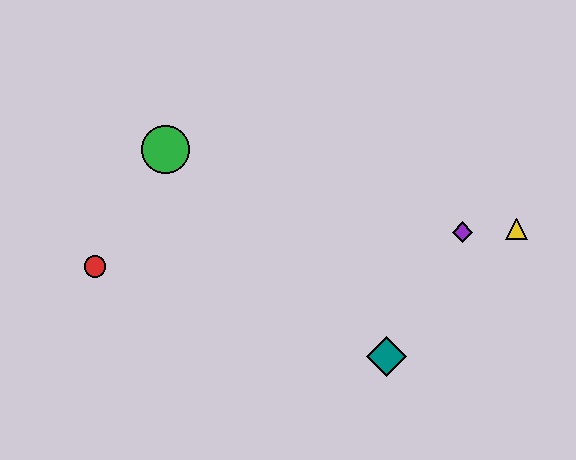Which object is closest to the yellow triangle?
The purple diamond is closest to the yellow triangle.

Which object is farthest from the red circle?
The yellow triangle is farthest from the red circle.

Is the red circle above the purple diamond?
No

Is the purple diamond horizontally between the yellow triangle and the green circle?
Yes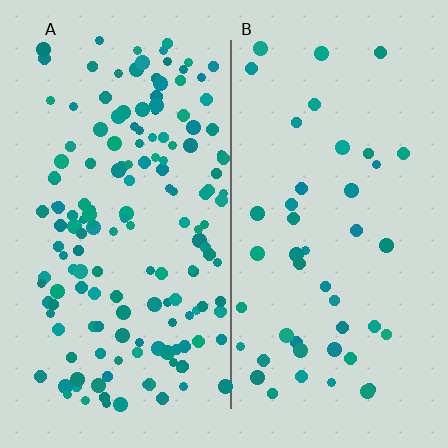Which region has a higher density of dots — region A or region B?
A (the left).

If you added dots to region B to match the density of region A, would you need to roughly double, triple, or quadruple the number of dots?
Approximately quadruple.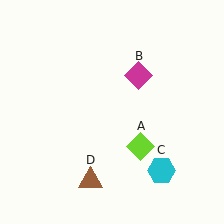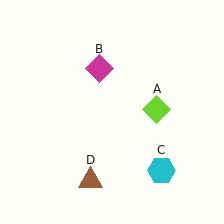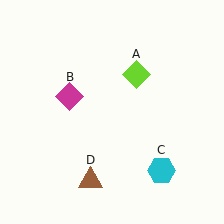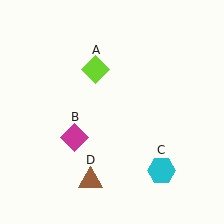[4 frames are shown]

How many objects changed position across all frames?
2 objects changed position: lime diamond (object A), magenta diamond (object B).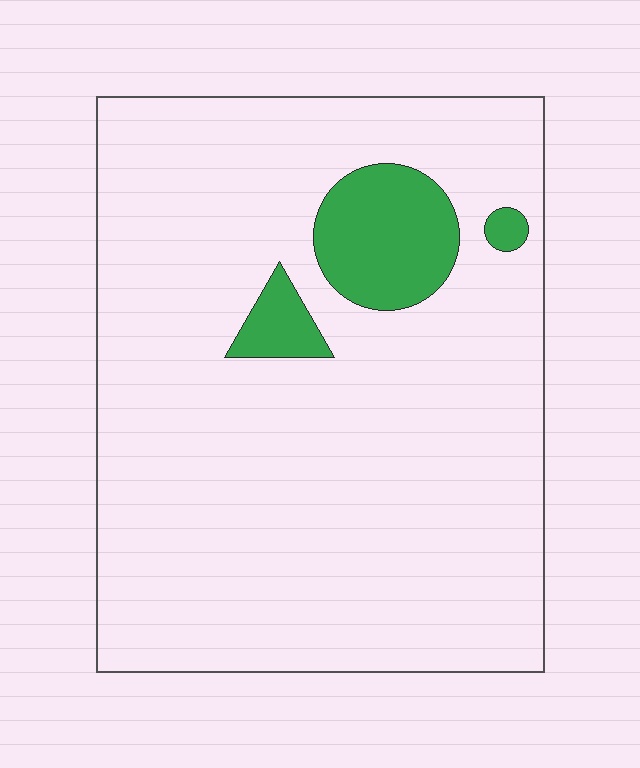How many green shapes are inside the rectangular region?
3.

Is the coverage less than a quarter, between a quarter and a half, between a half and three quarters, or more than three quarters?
Less than a quarter.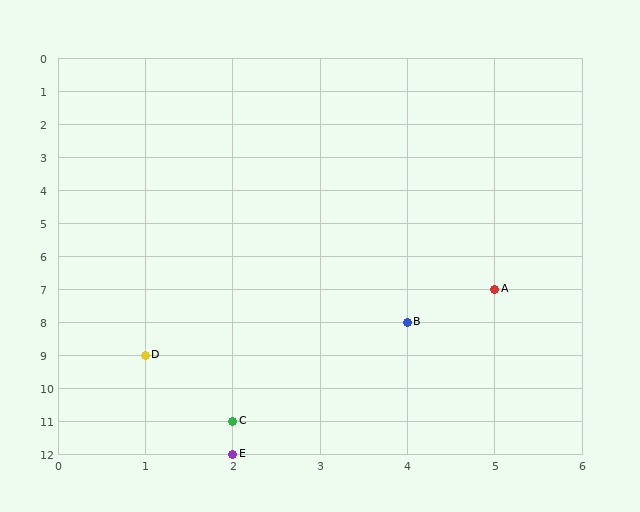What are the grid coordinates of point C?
Point C is at grid coordinates (2, 11).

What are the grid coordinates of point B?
Point B is at grid coordinates (4, 8).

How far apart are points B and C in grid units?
Points B and C are 2 columns and 3 rows apart (about 3.6 grid units diagonally).